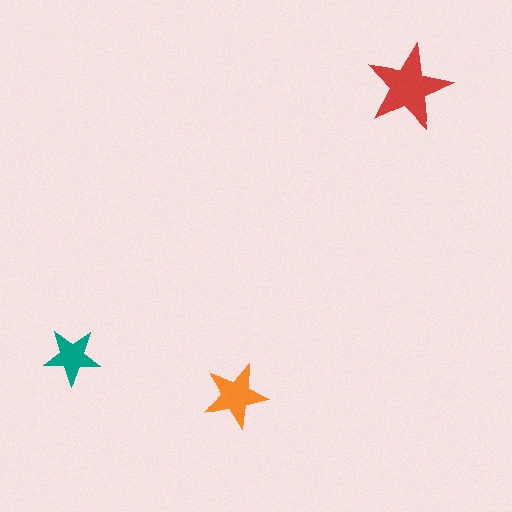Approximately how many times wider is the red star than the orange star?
About 1.5 times wider.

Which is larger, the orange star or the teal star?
The orange one.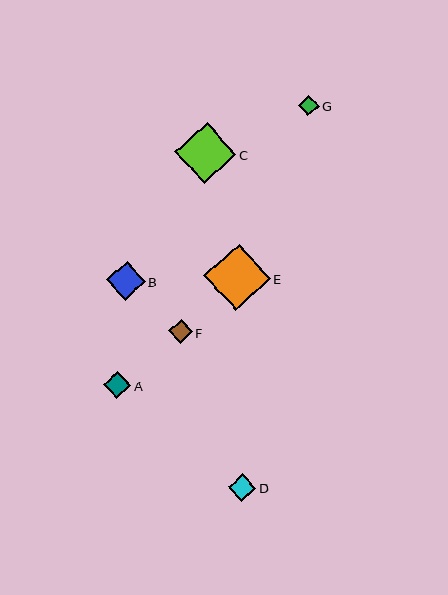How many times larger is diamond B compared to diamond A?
Diamond B is approximately 1.4 times the size of diamond A.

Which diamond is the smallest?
Diamond G is the smallest with a size of approximately 20 pixels.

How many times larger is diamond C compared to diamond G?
Diamond C is approximately 3.0 times the size of diamond G.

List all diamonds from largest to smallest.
From largest to smallest: E, C, B, D, A, F, G.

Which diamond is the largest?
Diamond E is the largest with a size of approximately 67 pixels.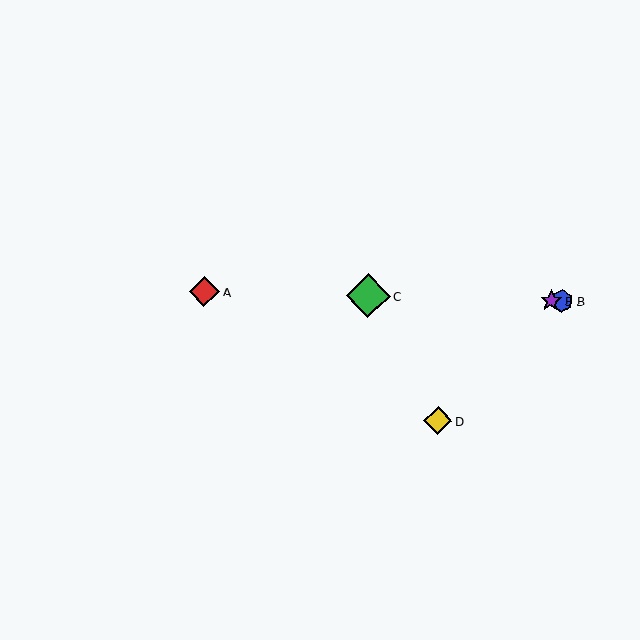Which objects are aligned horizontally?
Objects A, B, C, E are aligned horizontally.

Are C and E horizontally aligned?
Yes, both are at y≈296.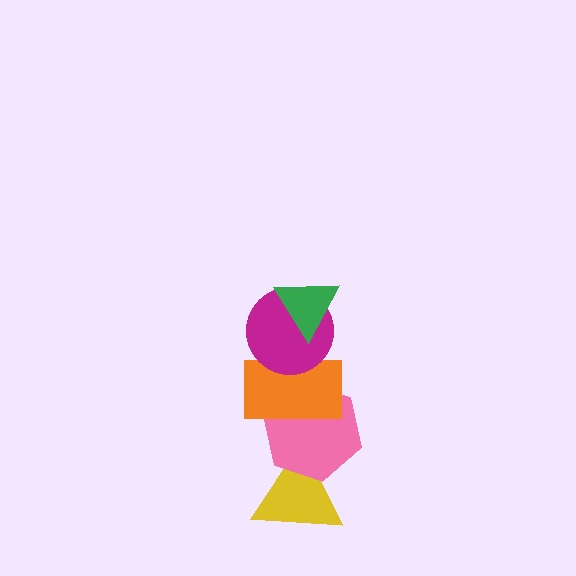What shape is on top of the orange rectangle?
The magenta circle is on top of the orange rectangle.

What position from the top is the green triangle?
The green triangle is 1st from the top.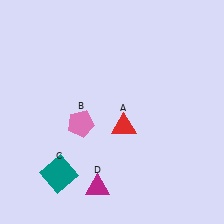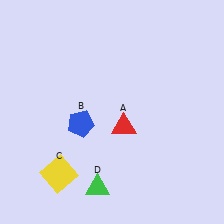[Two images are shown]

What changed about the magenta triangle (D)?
In Image 1, D is magenta. In Image 2, it changed to green.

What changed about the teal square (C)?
In Image 1, C is teal. In Image 2, it changed to yellow.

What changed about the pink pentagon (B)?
In Image 1, B is pink. In Image 2, it changed to blue.